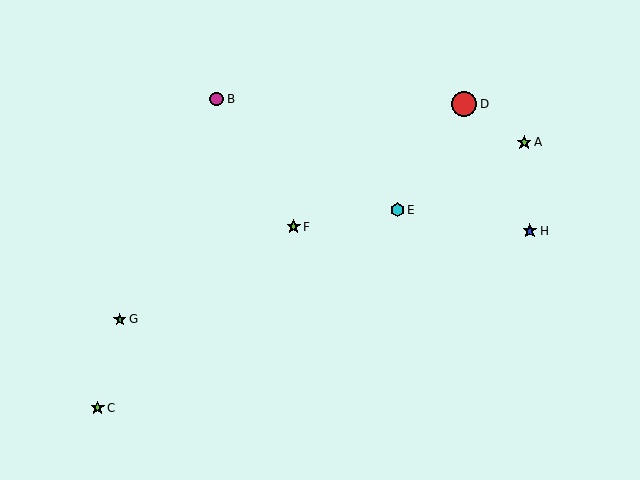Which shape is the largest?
The red circle (labeled D) is the largest.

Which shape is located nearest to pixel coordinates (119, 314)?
The green star (labeled G) at (120, 319) is nearest to that location.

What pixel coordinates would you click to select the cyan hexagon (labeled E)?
Click at (397, 210) to select the cyan hexagon E.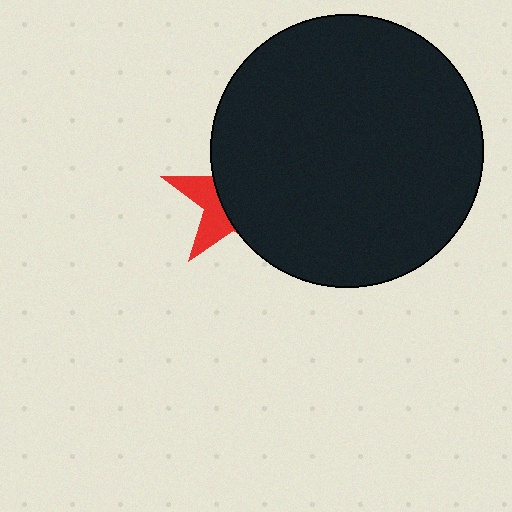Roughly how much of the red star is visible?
A small part of it is visible (roughly 34%).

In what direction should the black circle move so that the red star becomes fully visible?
The black circle should move right. That is the shortest direction to clear the overlap and leave the red star fully visible.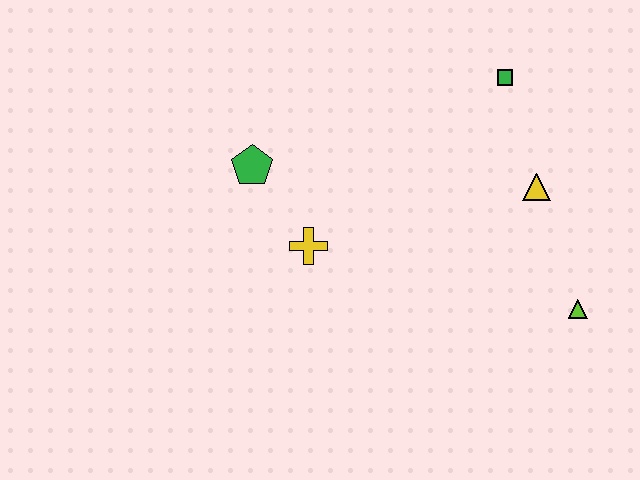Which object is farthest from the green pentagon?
The lime triangle is farthest from the green pentagon.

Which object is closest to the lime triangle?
The yellow triangle is closest to the lime triangle.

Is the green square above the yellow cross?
Yes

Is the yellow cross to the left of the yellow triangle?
Yes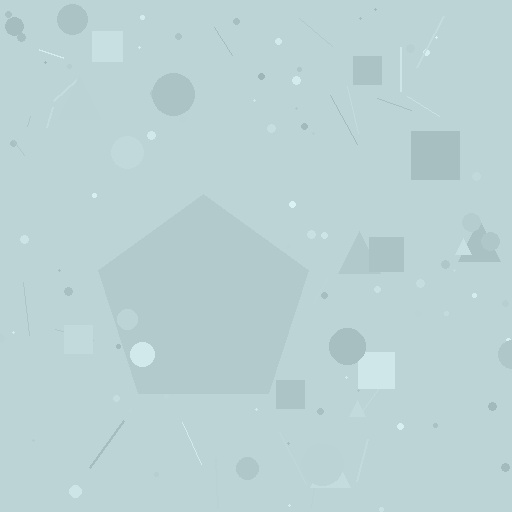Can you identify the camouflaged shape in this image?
The camouflaged shape is a pentagon.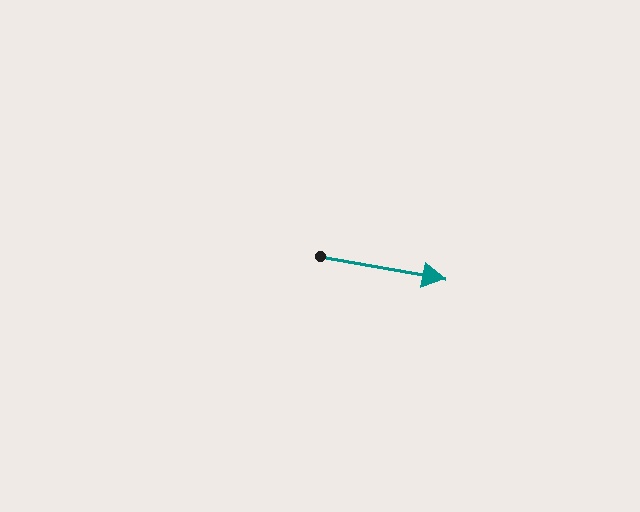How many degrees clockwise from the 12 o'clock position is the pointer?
Approximately 100 degrees.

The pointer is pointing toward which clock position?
Roughly 3 o'clock.